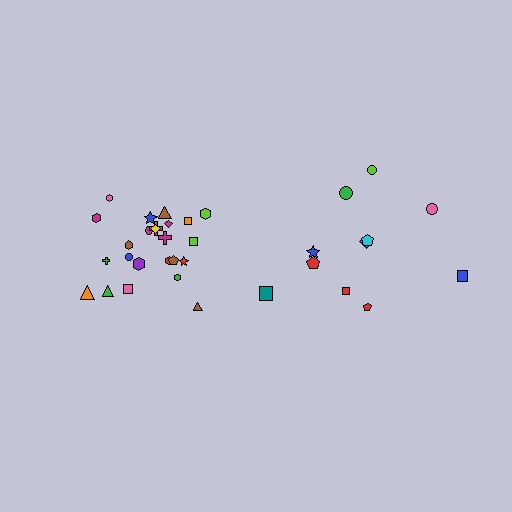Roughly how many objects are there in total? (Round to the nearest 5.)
Roughly 35 objects in total.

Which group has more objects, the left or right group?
The left group.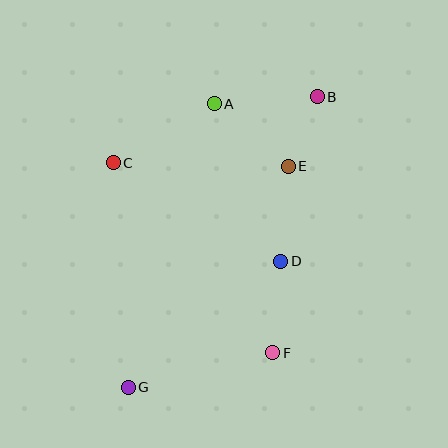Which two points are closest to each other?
Points B and E are closest to each other.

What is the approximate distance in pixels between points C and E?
The distance between C and E is approximately 175 pixels.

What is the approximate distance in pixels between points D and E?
The distance between D and E is approximately 95 pixels.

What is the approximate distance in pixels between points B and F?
The distance between B and F is approximately 260 pixels.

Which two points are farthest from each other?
Points B and G are farthest from each other.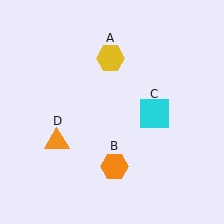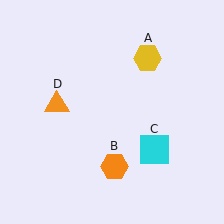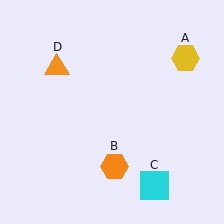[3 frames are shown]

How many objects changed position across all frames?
3 objects changed position: yellow hexagon (object A), cyan square (object C), orange triangle (object D).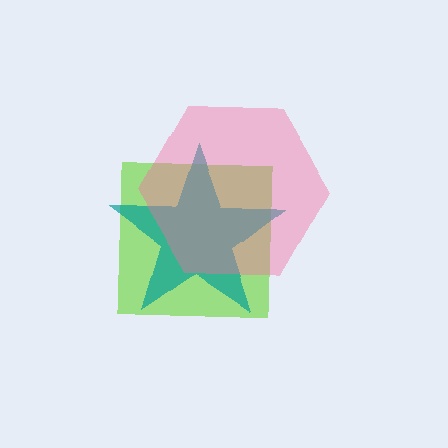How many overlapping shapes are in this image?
There are 3 overlapping shapes in the image.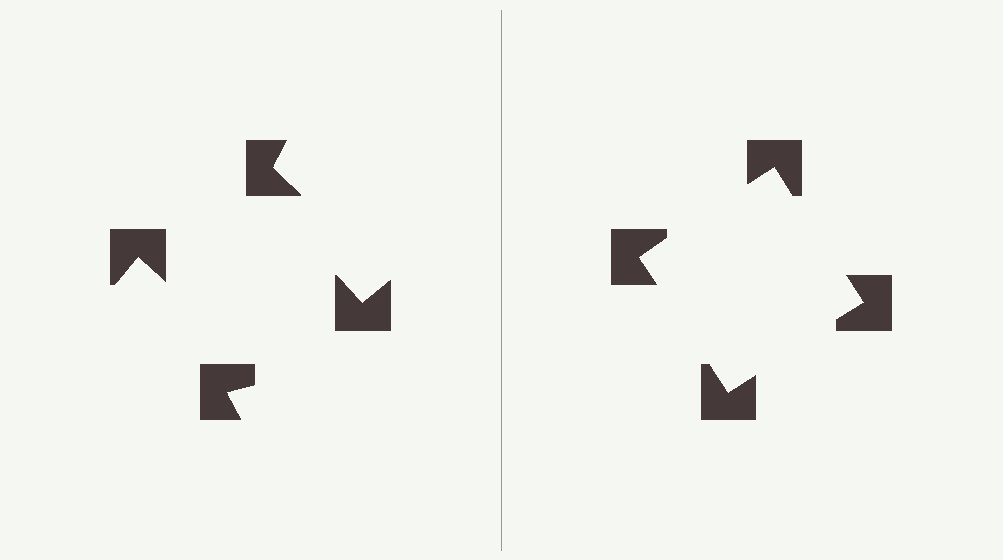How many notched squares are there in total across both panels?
8 — 4 on each side.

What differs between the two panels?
The notched squares are positioned identically on both sides; only the wedge orientations differ. On the right they align to a square; on the left they are misaligned.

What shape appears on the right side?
An illusory square.